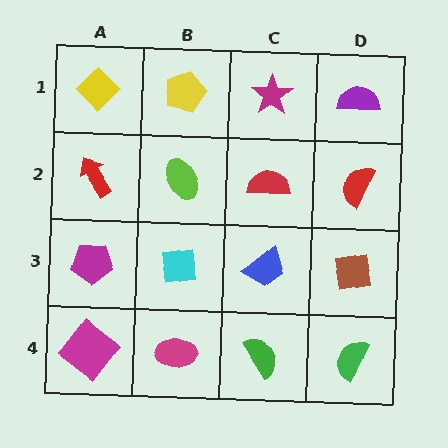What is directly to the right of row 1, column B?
A magenta star.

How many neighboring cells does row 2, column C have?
4.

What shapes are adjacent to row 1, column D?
A red semicircle (row 2, column D), a magenta star (row 1, column C).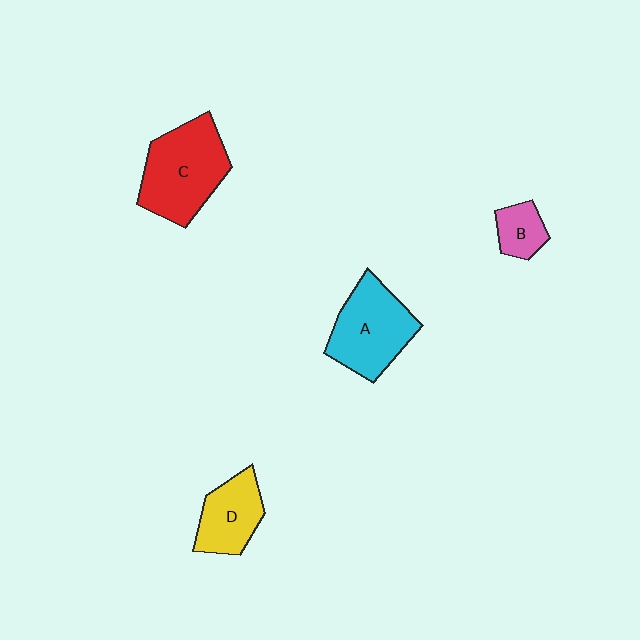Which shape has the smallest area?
Shape B (pink).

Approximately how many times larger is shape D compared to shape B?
Approximately 1.8 times.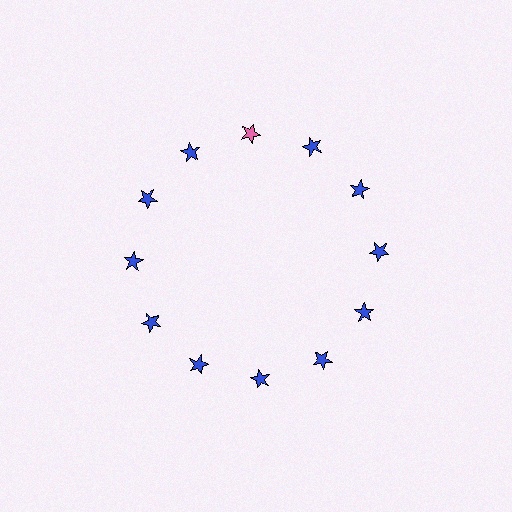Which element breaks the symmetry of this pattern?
The pink star at roughly the 12 o'clock position breaks the symmetry. All other shapes are blue stars.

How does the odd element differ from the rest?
It has a different color: pink instead of blue.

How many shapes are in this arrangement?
There are 12 shapes arranged in a ring pattern.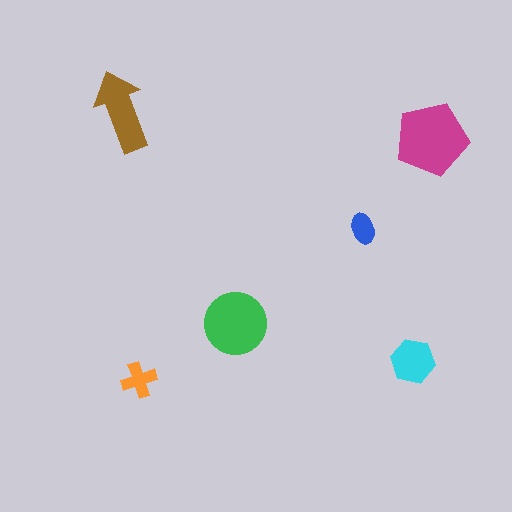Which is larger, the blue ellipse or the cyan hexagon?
The cyan hexagon.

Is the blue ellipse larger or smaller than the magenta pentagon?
Smaller.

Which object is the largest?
The magenta pentagon.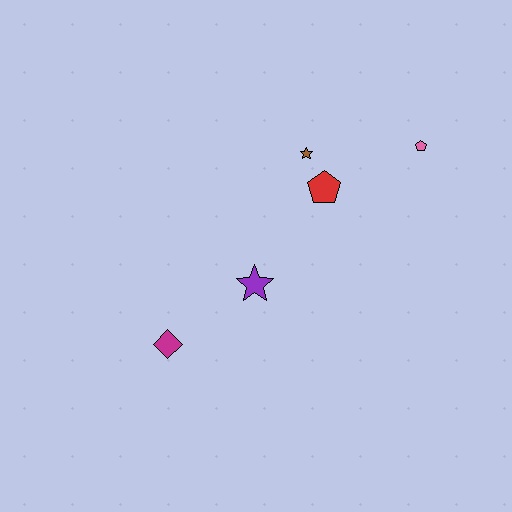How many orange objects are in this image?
There are no orange objects.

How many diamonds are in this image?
There is 1 diamond.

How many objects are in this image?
There are 5 objects.